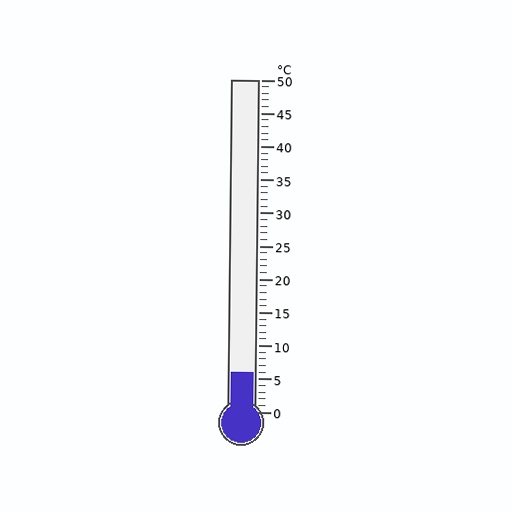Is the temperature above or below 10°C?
The temperature is below 10°C.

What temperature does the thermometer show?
The thermometer shows approximately 6°C.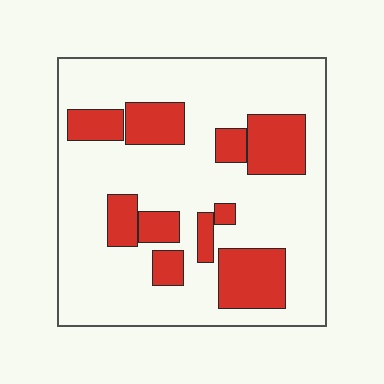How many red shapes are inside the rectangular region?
10.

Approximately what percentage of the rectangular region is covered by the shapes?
Approximately 25%.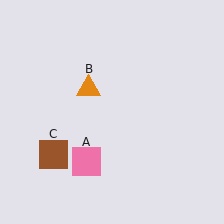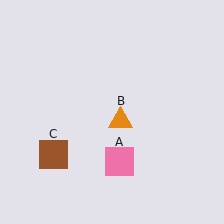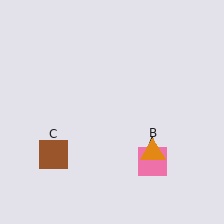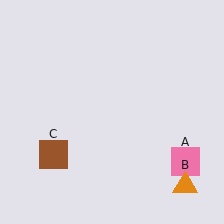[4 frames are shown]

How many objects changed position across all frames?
2 objects changed position: pink square (object A), orange triangle (object B).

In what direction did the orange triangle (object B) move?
The orange triangle (object B) moved down and to the right.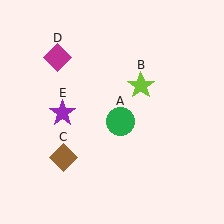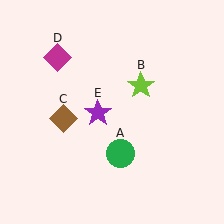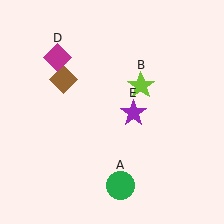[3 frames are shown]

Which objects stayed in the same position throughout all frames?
Lime star (object B) and magenta diamond (object D) remained stationary.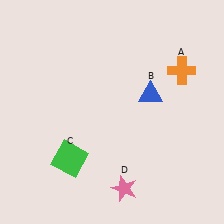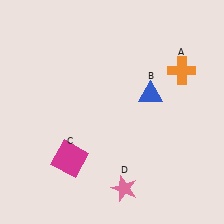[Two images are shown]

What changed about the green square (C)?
In Image 1, C is green. In Image 2, it changed to magenta.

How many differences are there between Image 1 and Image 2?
There is 1 difference between the two images.